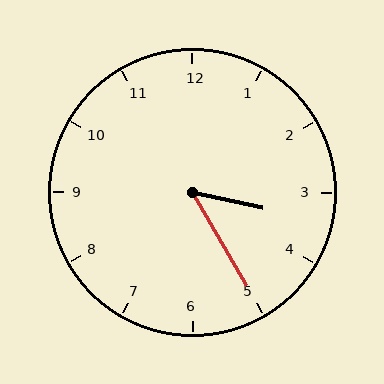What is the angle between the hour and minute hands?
Approximately 48 degrees.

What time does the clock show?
3:25.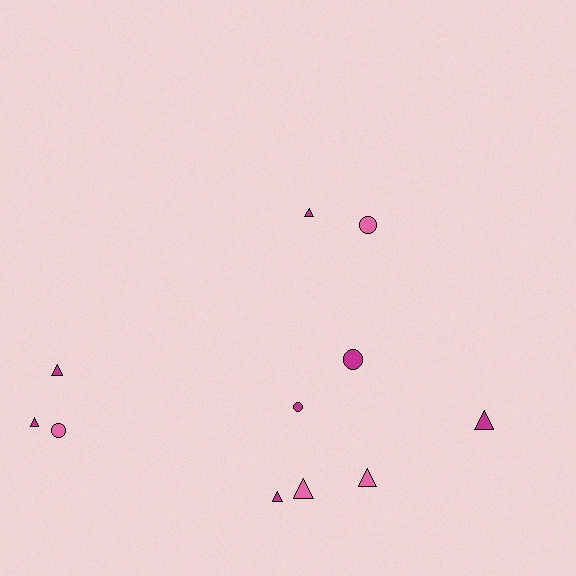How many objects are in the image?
There are 11 objects.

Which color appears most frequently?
Magenta, with 7 objects.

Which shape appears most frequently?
Triangle, with 7 objects.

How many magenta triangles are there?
There are 5 magenta triangles.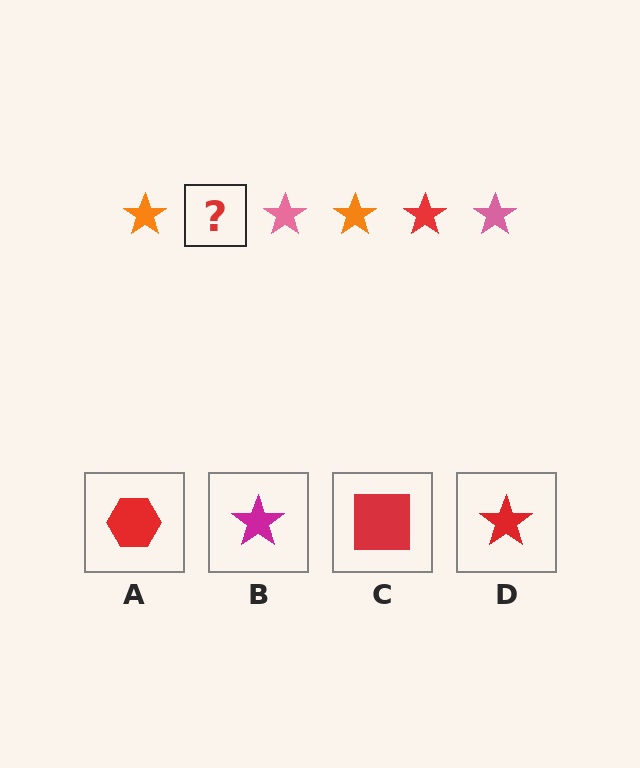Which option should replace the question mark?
Option D.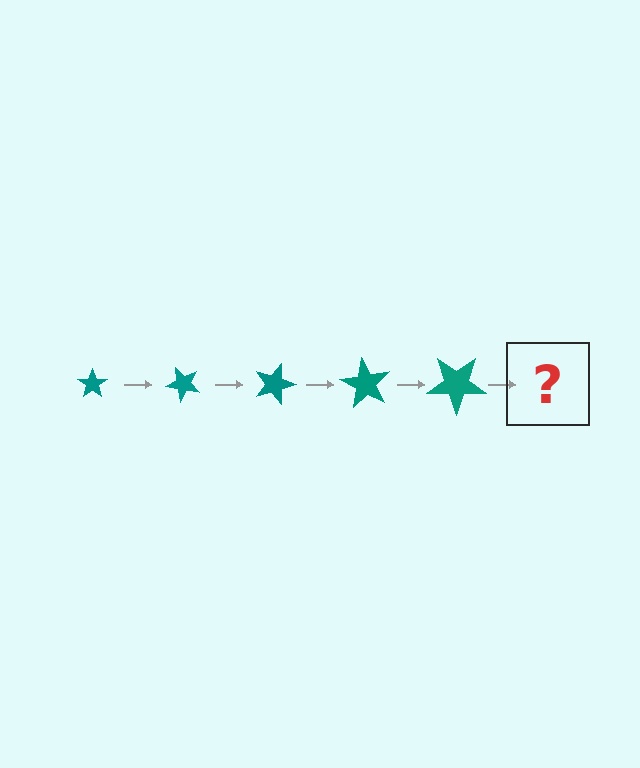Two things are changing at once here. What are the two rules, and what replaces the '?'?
The two rules are that the star grows larger each step and it rotates 45 degrees each step. The '?' should be a star, larger than the previous one and rotated 225 degrees from the start.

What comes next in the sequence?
The next element should be a star, larger than the previous one and rotated 225 degrees from the start.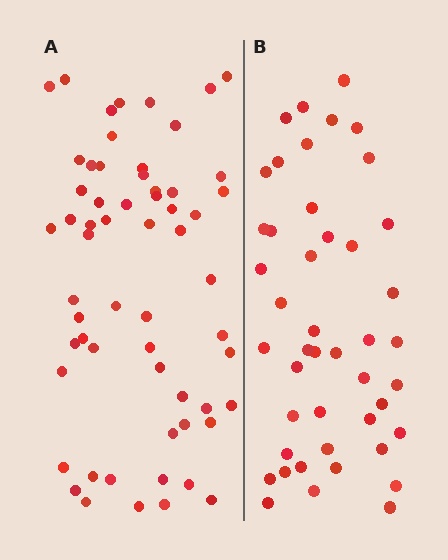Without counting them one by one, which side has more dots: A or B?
Region A (the left region) has more dots.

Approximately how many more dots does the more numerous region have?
Region A has approximately 15 more dots than region B.